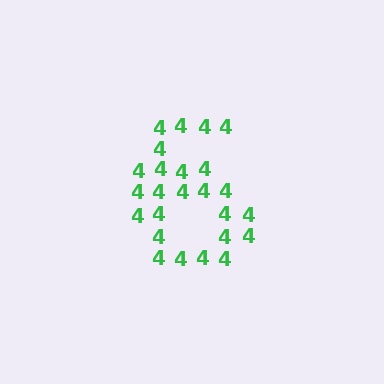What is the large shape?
The large shape is the digit 6.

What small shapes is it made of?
It is made of small digit 4's.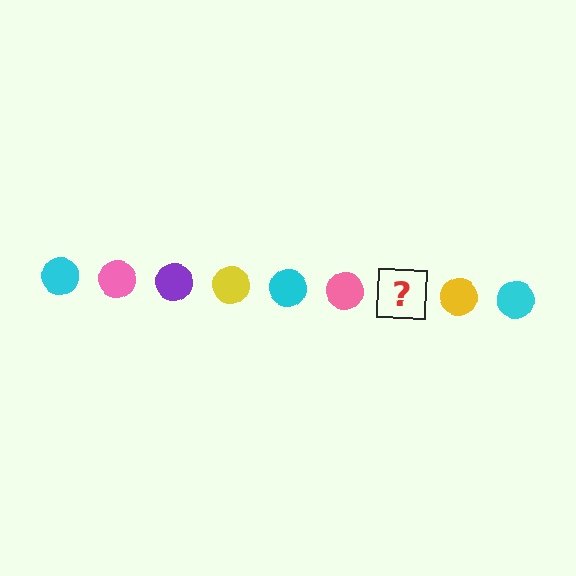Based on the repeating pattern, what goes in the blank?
The blank should be a purple circle.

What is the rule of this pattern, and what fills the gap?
The rule is that the pattern cycles through cyan, pink, purple, yellow circles. The gap should be filled with a purple circle.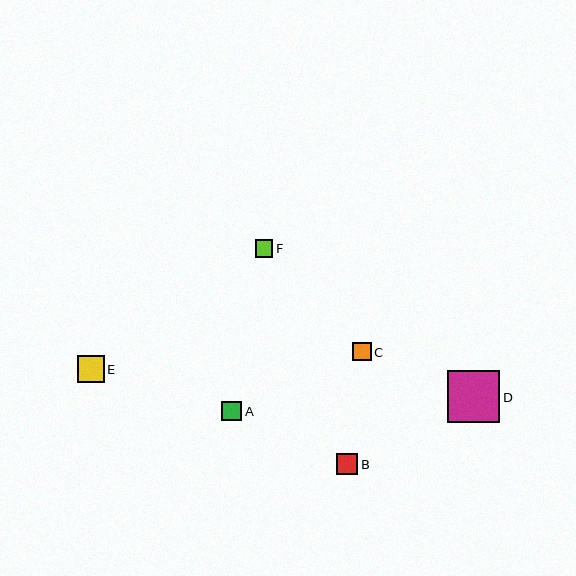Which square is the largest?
Square D is the largest with a size of approximately 52 pixels.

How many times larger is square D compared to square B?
Square D is approximately 2.4 times the size of square B.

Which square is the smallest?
Square F is the smallest with a size of approximately 18 pixels.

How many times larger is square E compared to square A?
Square E is approximately 1.4 times the size of square A.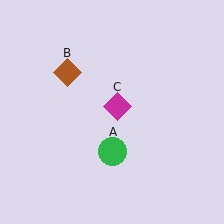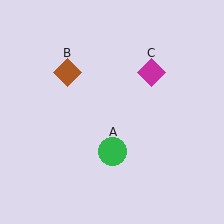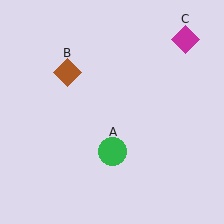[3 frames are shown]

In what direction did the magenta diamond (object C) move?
The magenta diamond (object C) moved up and to the right.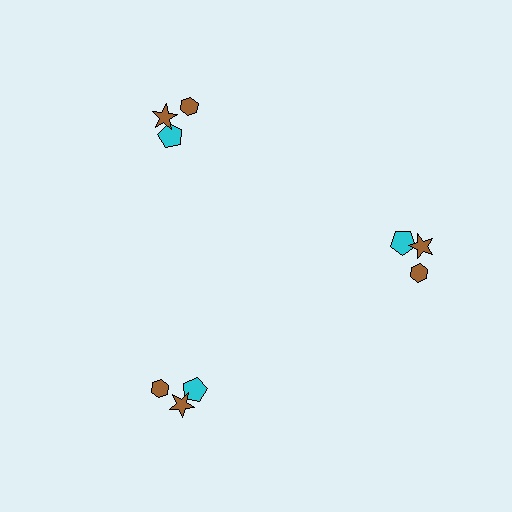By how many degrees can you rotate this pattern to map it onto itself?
The pattern maps onto itself every 120 degrees of rotation.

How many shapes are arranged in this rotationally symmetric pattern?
There are 9 shapes, arranged in 3 groups of 3.